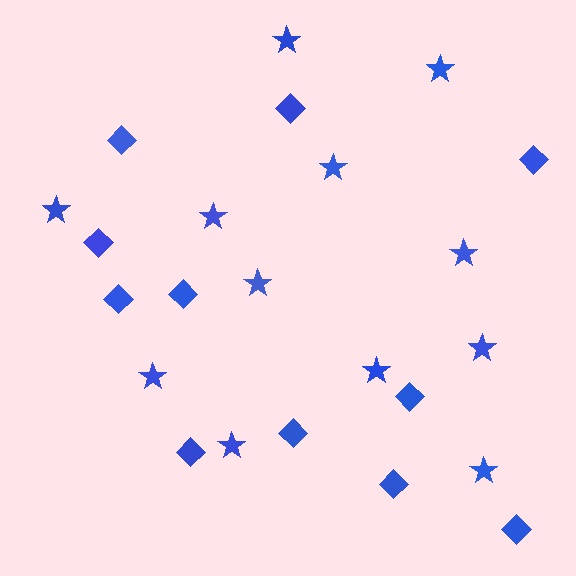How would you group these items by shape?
There are 2 groups: one group of stars (12) and one group of diamonds (11).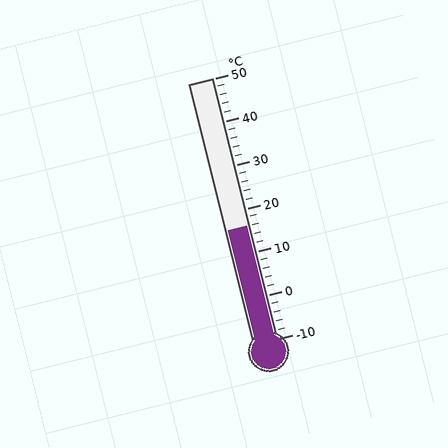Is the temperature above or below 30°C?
The temperature is below 30°C.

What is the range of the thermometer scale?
The thermometer scale ranges from -10°C to 50°C.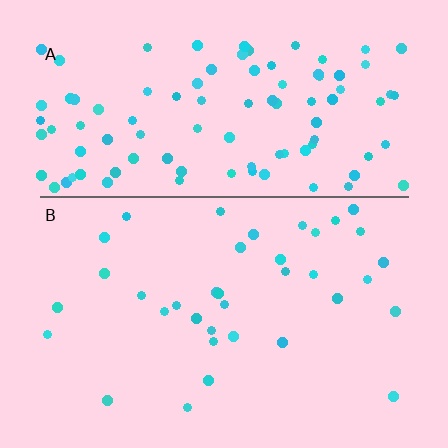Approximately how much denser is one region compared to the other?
Approximately 2.9× — region A over region B.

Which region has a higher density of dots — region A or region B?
A (the top).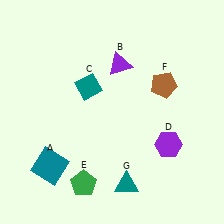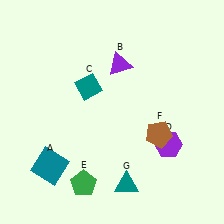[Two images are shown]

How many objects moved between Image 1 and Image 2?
1 object moved between the two images.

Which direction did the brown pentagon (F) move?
The brown pentagon (F) moved down.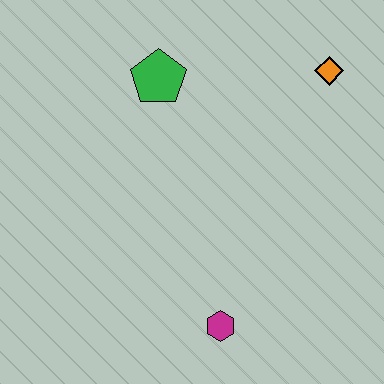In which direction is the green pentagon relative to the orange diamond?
The green pentagon is to the left of the orange diamond.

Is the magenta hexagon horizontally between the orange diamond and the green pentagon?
Yes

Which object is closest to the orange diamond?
The green pentagon is closest to the orange diamond.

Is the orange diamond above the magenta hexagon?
Yes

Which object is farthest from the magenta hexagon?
The orange diamond is farthest from the magenta hexagon.